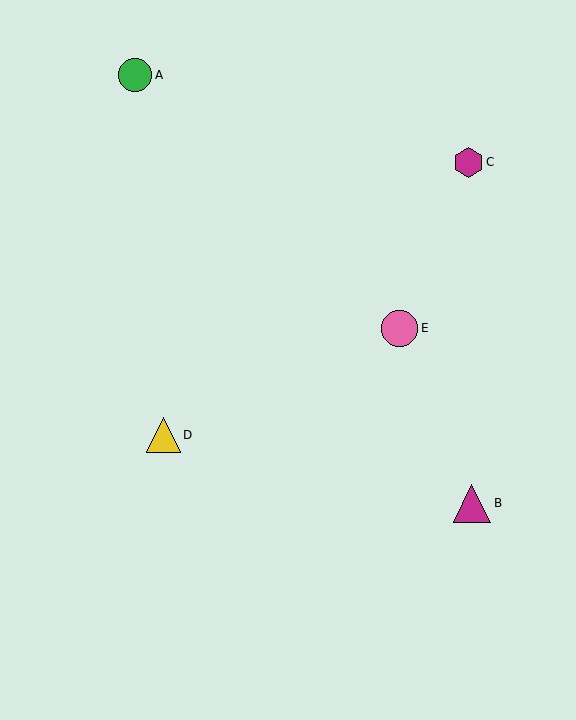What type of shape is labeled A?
Shape A is a green circle.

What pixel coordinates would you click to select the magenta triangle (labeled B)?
Click at (472, 503) to select the magenta triangle B.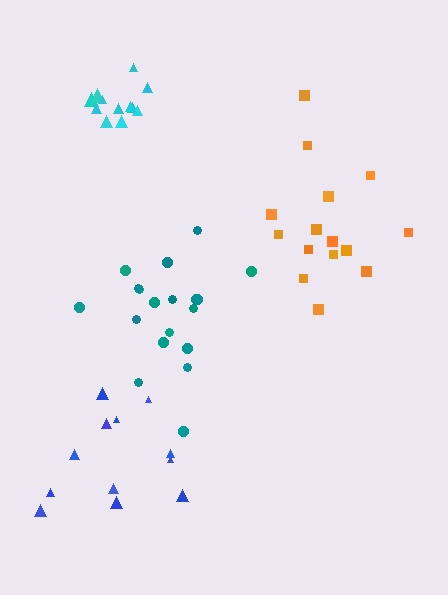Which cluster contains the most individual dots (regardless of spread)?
Teal (19).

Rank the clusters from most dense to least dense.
cyan, teal, blue, orange.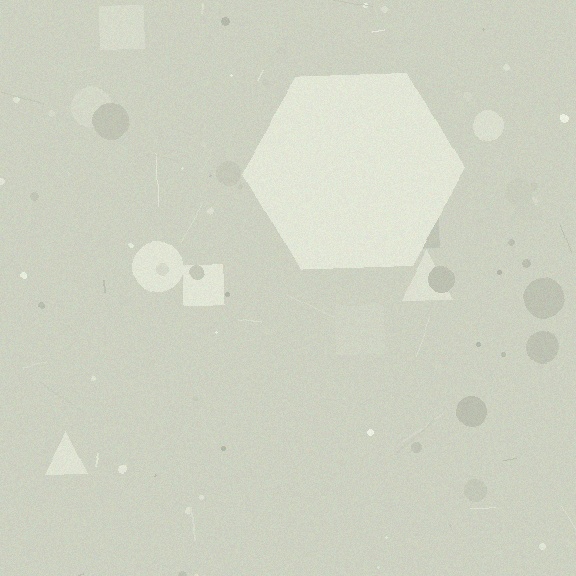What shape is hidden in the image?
A hexagon is hidden in the image.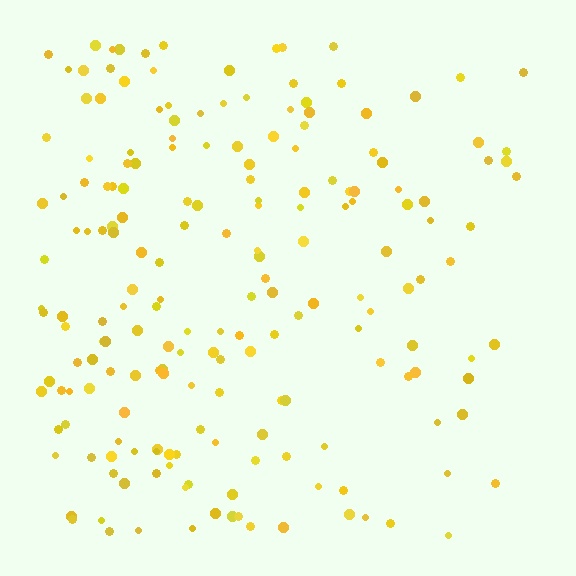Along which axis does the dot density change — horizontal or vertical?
Horizontal.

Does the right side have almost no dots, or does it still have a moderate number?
Still a moderate number, just noticeably fewer than the left.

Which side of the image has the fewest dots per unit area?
The right.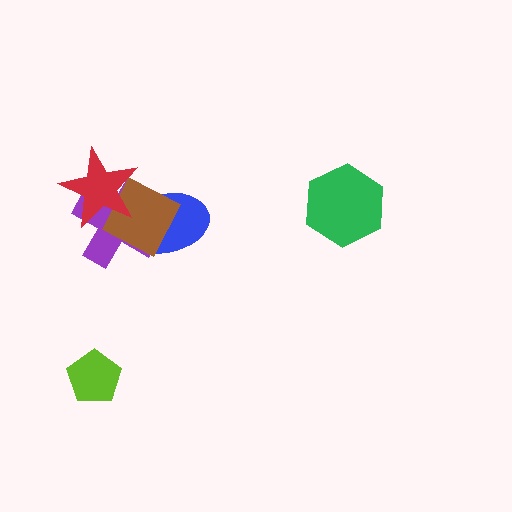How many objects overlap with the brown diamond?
3 objects overlap with the brown diamond.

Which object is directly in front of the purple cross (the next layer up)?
The brown diamond is directly in front of the purple cross.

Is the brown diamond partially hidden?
Yes, it is partially covered by another shape.